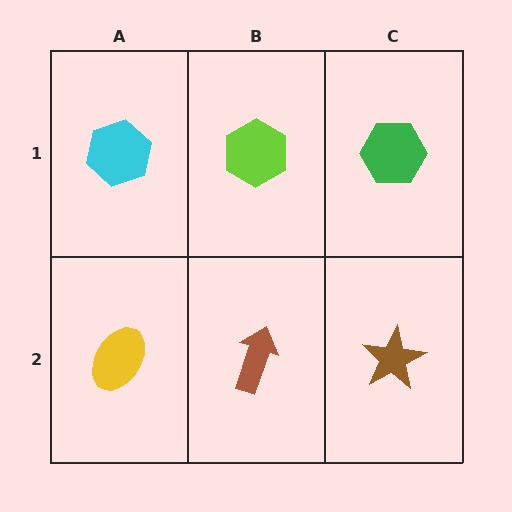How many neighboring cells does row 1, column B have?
3.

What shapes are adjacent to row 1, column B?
A brown arrow (row 2, column B), a cyan hexagon (row 1, column A), a green hexagon (row 1, column C).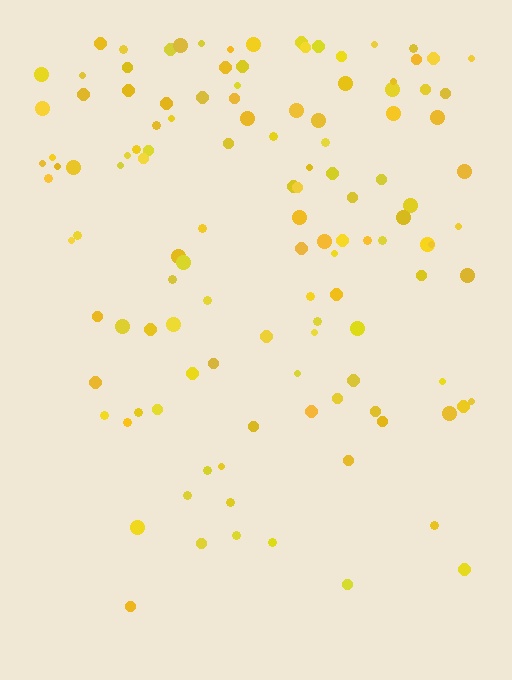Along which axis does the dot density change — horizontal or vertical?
Vertical.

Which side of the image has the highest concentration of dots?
The top.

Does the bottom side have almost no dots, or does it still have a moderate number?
Still a moderate number, just noticeably fewer than the top.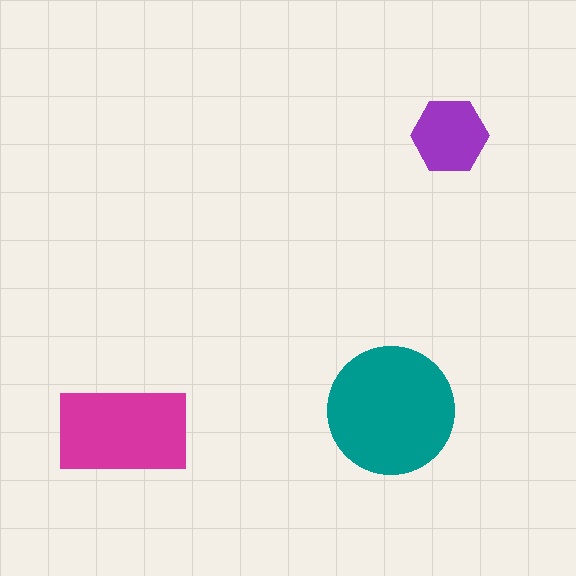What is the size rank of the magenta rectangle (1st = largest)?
2nd.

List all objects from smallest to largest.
The purple hexagon, the magenta rectangle, the teal circle.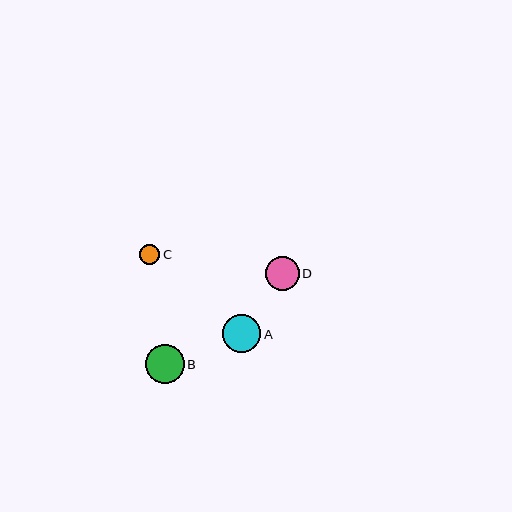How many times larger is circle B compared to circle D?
Circle B is approximately 1.1 times the size of circle D.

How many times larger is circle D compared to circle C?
Circle D is approximately 1.7 times the size of circle C.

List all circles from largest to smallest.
From largest to smallest: B, A, D, C.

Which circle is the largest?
Circle B is the largest with a size of approximately 39 pixels.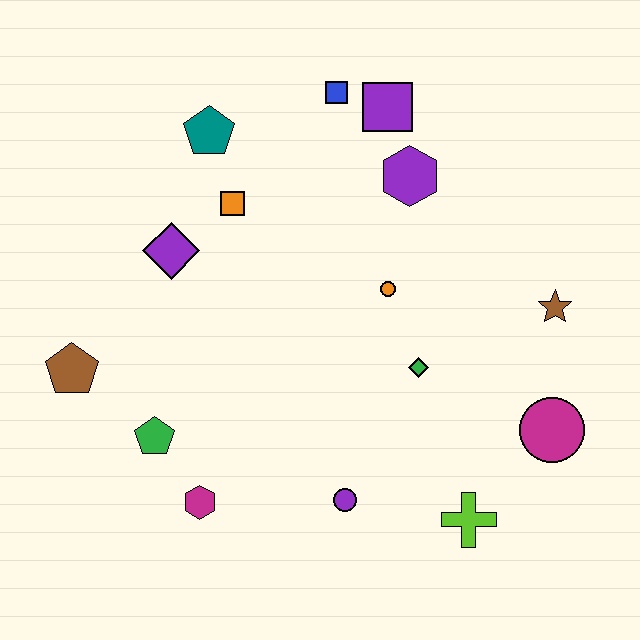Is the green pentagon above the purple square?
No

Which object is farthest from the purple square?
The magenta hexagon is farthest from the purple square.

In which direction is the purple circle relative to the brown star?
The purple circle is to the left of the brown star.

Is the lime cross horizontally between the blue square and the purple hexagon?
No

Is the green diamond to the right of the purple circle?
Yes